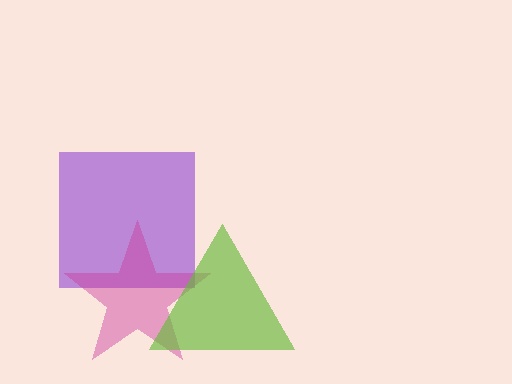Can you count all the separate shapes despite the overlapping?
Yes, there are 3 separate shapes.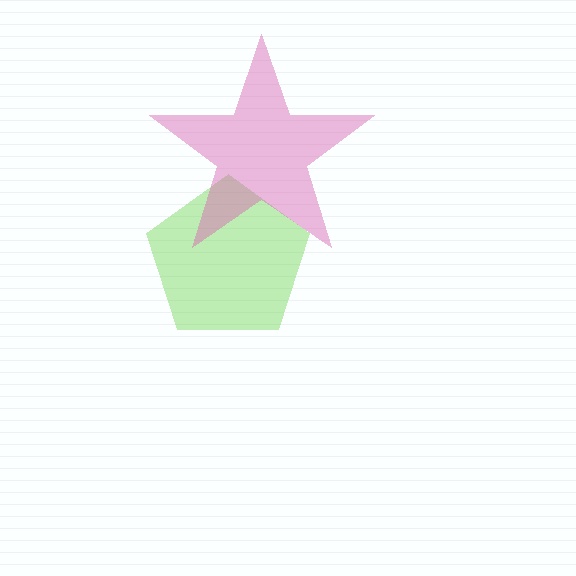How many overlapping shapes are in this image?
There are 2 overlapping shapes in the image.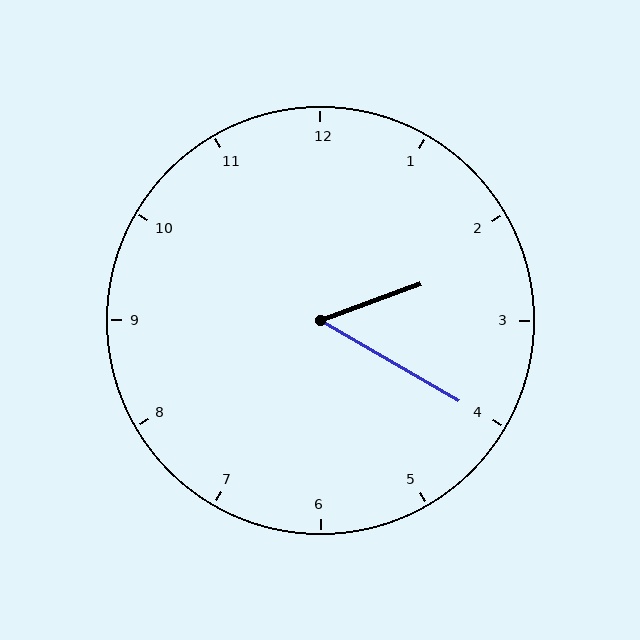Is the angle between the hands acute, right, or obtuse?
It is acute.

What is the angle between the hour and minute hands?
Approximately 50 degrees.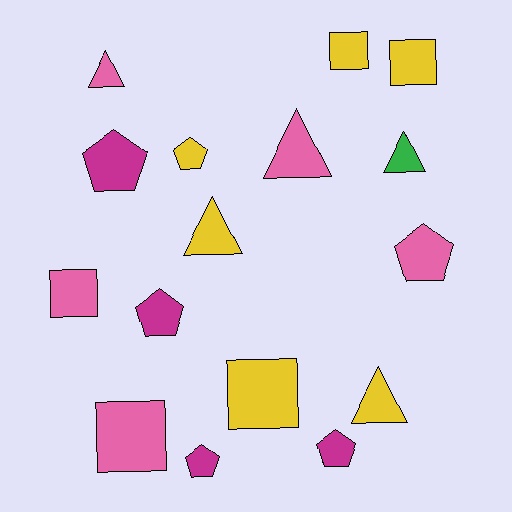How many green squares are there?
There are no green squares.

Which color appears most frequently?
Yellow, with 6 objects.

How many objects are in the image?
There are 16 objects.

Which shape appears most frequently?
Pentagon, with 6 objects.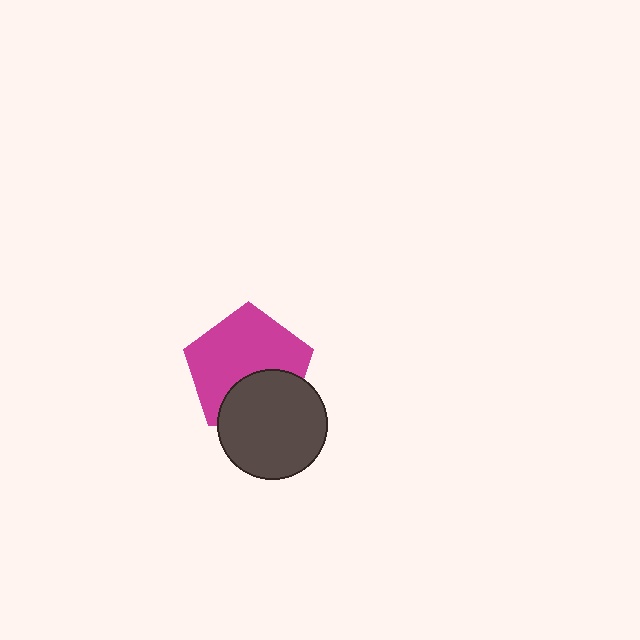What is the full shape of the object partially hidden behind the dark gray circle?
The partially hidden object is a magenta pentagon.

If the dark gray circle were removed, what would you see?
You would see the complete magenta pentagon.